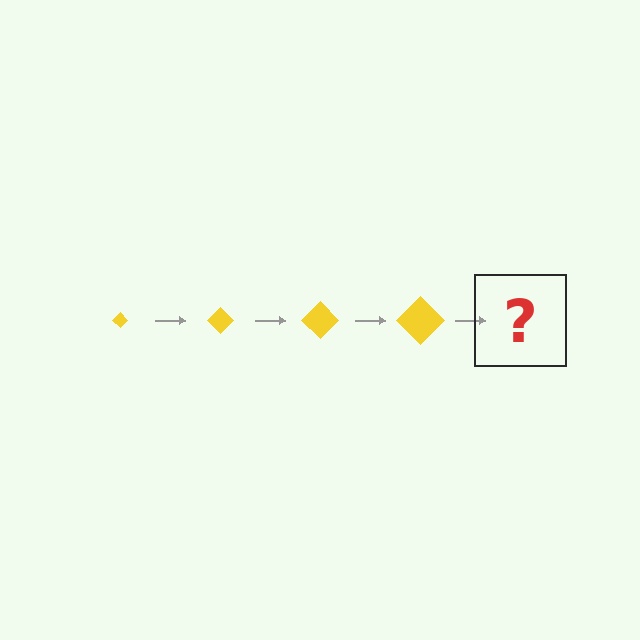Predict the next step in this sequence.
The next step is a yellow diamond, larger than the previous one.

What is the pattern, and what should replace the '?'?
The pattern is that the diamond gets progressively larger each step. The '?' should be a yellow diamond, larger than the previous one.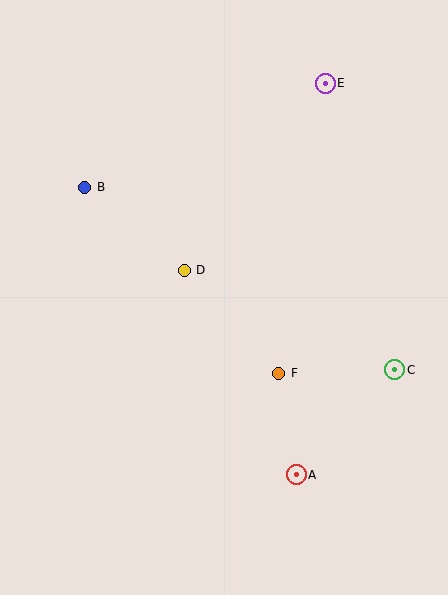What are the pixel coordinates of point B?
Point B is at (85, 187).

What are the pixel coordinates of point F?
Point F is at (279, 373).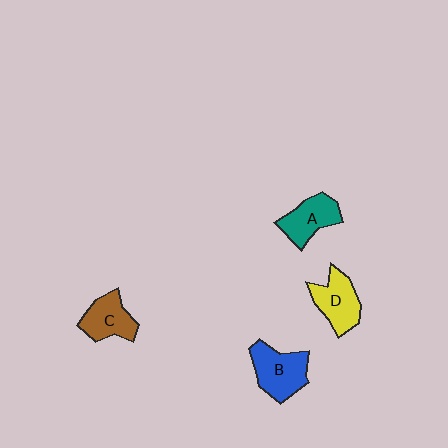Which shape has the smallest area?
Shape C (brown).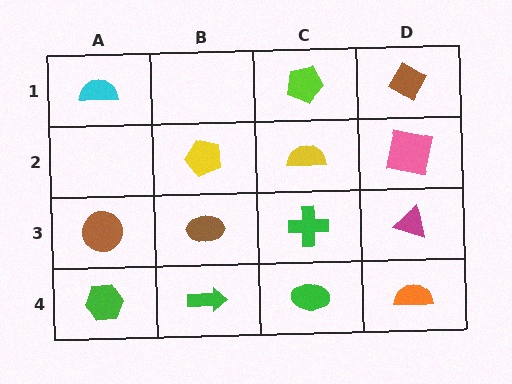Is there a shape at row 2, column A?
No, that cell is empty.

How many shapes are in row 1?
3 shapes.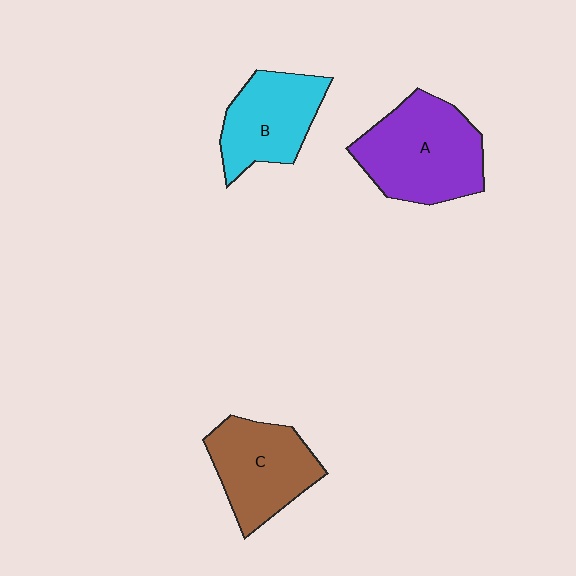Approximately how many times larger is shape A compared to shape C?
Approximately 1.2 times.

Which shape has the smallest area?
Shape B (cyan).